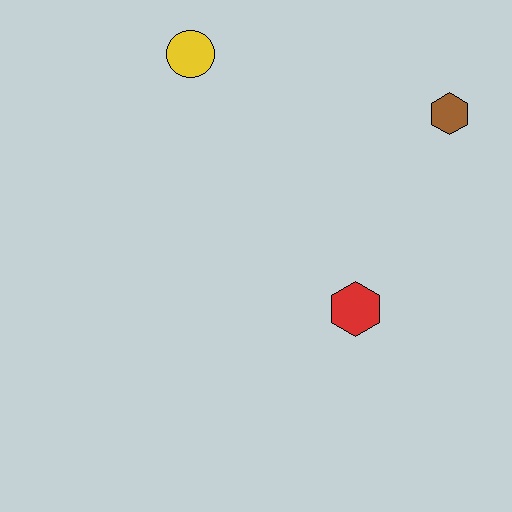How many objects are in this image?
There are 3 objects.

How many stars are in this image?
There are no stars.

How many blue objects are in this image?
There are no blue objects.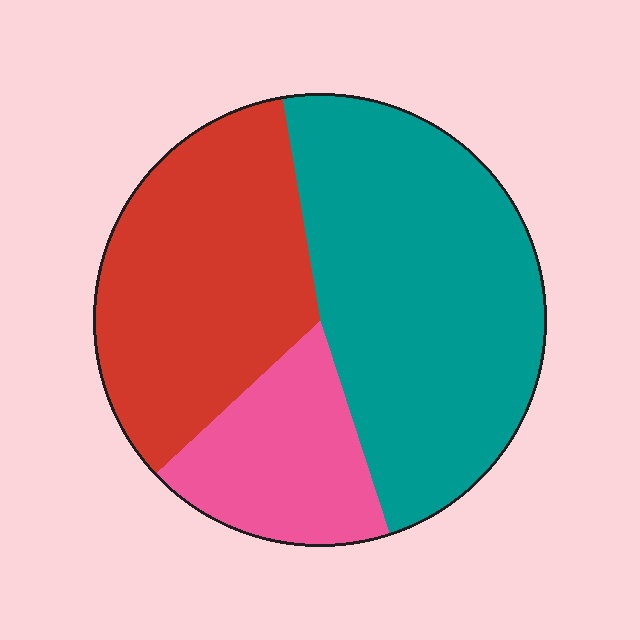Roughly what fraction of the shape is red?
Red covers 34% of the shape.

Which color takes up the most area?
Teal, at roughly 50%.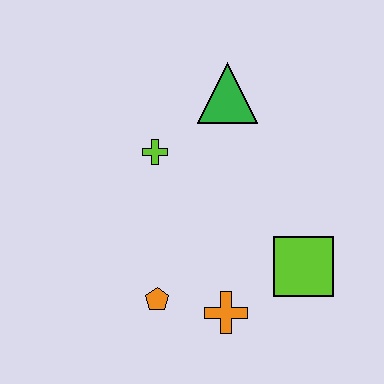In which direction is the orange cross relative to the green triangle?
The orange cross is below the green triangle.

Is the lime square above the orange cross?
Yes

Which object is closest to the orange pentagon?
The orange cross is closest to the orange pentagon.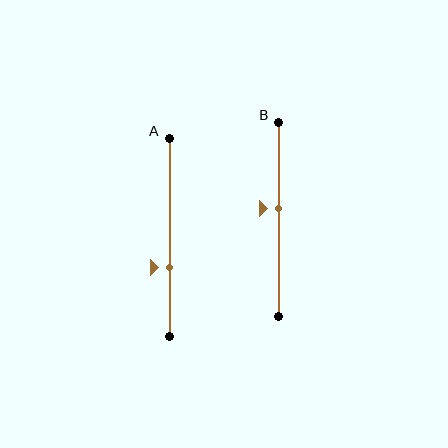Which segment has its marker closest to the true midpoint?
Segment B has its marker closest to the true midpoint.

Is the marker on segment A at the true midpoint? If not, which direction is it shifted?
No, the marker on segment A is shifted downward by about 15% of the segment length.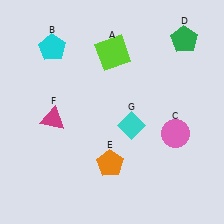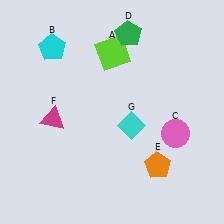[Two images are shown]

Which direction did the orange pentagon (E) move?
The orange pentagon (E) moved right.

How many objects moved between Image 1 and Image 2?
2 objects moved between the two images.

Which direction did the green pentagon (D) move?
The green pentagon (D) moved left.